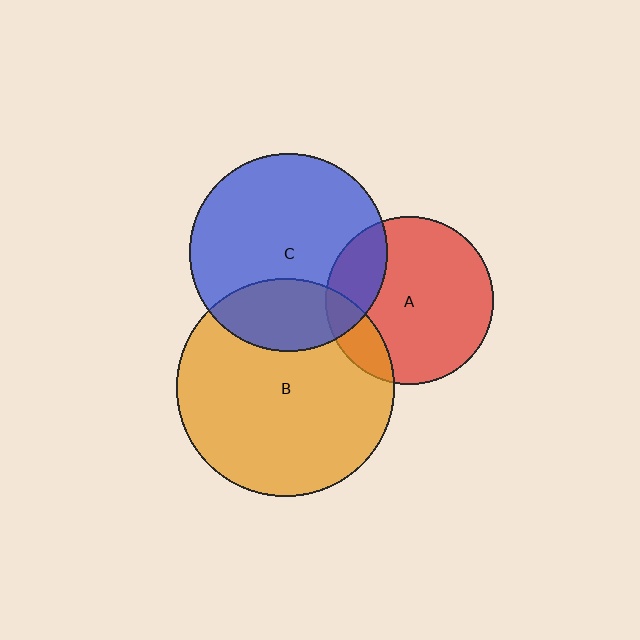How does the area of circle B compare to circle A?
Approximately 1.7 times.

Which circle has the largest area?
Circle B (orange).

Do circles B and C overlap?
Yes.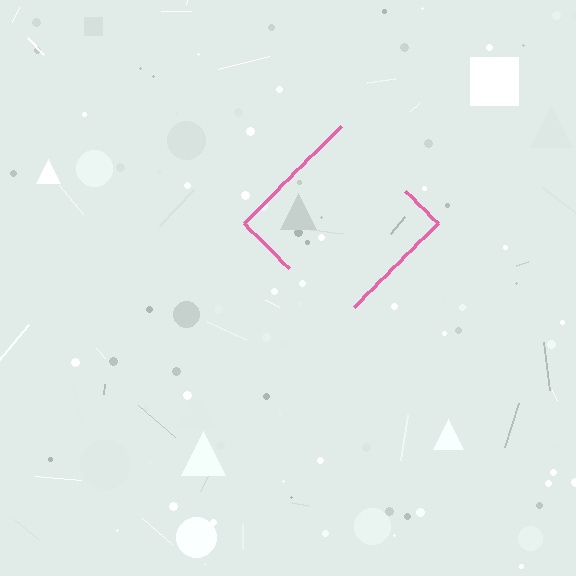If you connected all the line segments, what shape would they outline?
They would outline a diamond.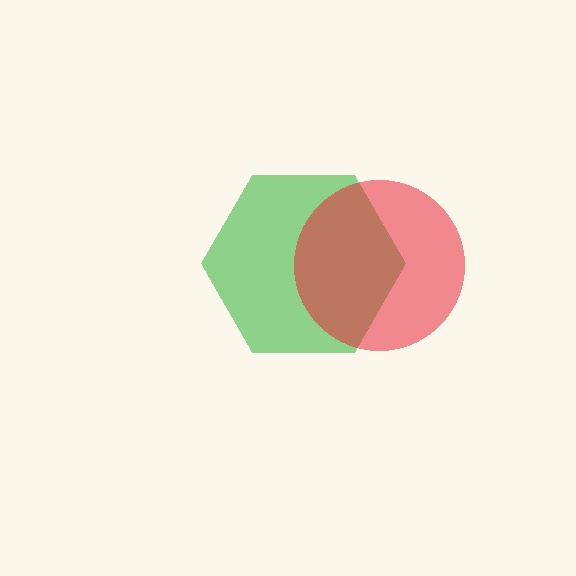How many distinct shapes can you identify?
There are 2 distinct shapes: a green hexagon, a red circle.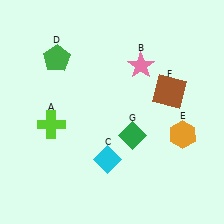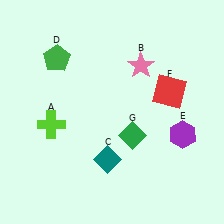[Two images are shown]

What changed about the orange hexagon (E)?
In Image 1, E is orange. In Image 2, it changed to purple.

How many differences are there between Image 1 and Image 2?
There are 3 differences between the two images.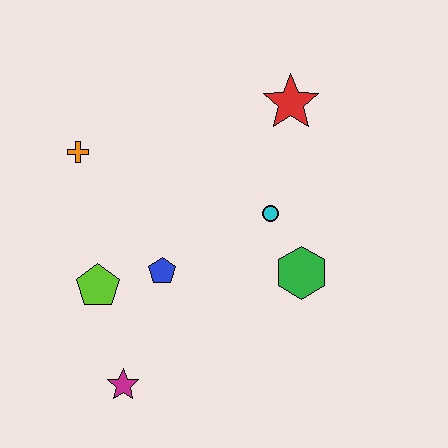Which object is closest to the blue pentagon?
The lime pentagon is closest to the blue pentagon.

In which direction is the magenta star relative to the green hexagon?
The magenta star is to the left of the green hexagon.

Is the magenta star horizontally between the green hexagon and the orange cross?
Yes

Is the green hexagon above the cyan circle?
No